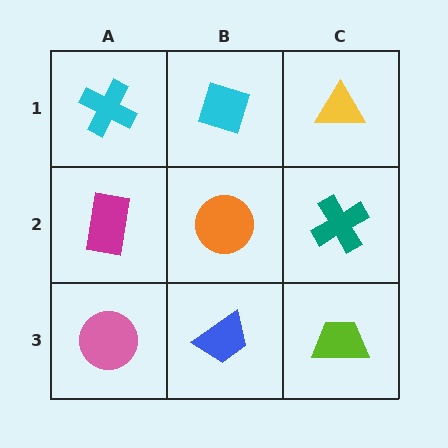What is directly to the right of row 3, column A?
A blue trapezoid.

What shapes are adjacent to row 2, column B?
A cyan diamond (row 1, column B), a blue trapezoid (row 3, column B), a magenta rectangle (row 2, column A), a teal cross (row 2, column C).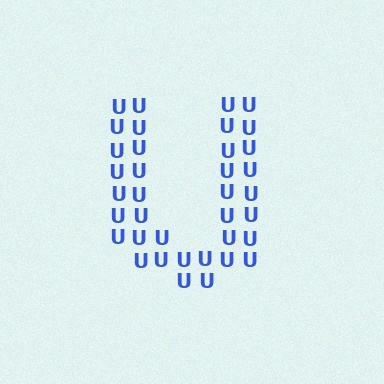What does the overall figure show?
The overall figure shows the letter U.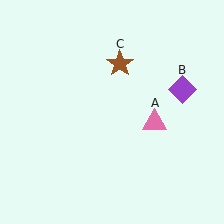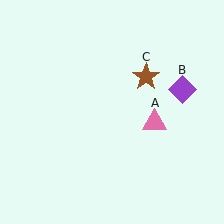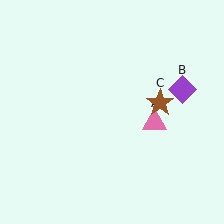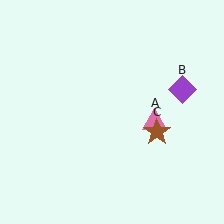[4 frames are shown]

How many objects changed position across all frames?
1 object changed position: brown star (object C).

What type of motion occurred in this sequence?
The brown star (object C) rotated clockwise around the center of the scene.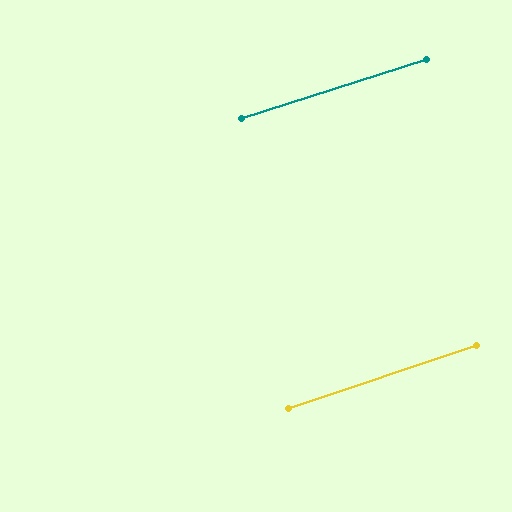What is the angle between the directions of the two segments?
Approximately 1 degree.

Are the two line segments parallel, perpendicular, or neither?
Parallel — their directions differ by only 1.0°.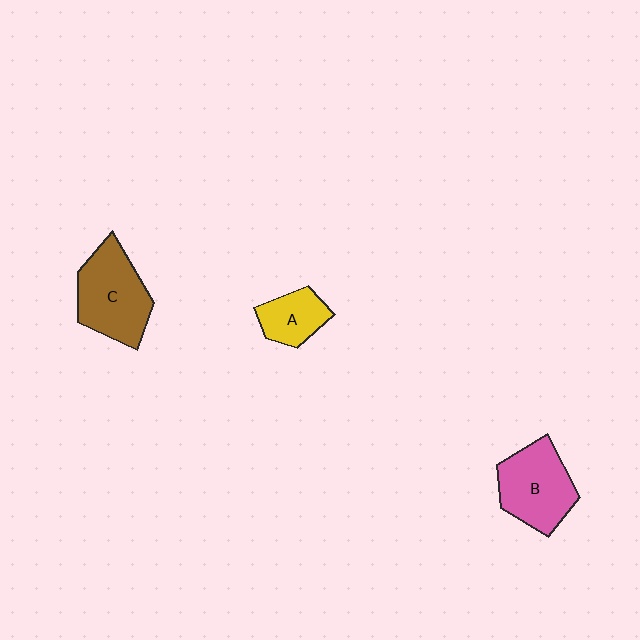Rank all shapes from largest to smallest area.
From largest to smallest: C (brown), B (pink), A (yellow).